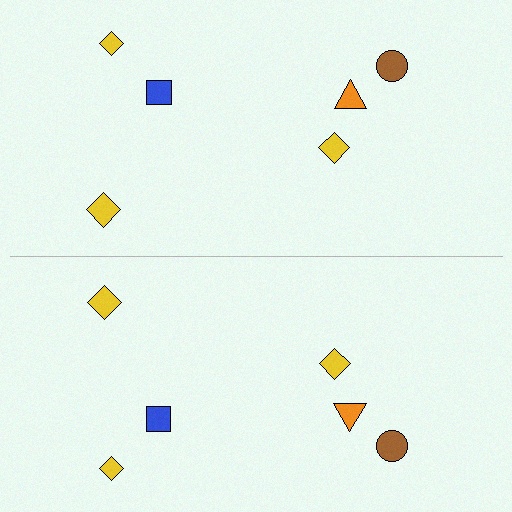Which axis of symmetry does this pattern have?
The pattern has a horizontal axis of symmetry running through the center of the image.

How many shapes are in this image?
There are 12 shapes in this image.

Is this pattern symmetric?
Yes, this pattern has bilateral (reflection) symmetry.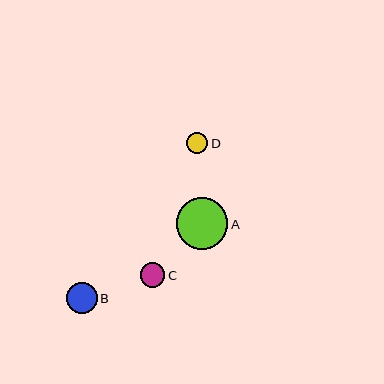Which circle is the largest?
Circle A is the largest with a size of approximately 52 pixels.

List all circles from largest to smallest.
From largest to smallest: A, B, C, D.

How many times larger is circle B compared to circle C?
Circle B is approximately 1.3 times the size of circle C.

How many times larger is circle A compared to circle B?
Circle A is approximately 1.7 times the size of circle B.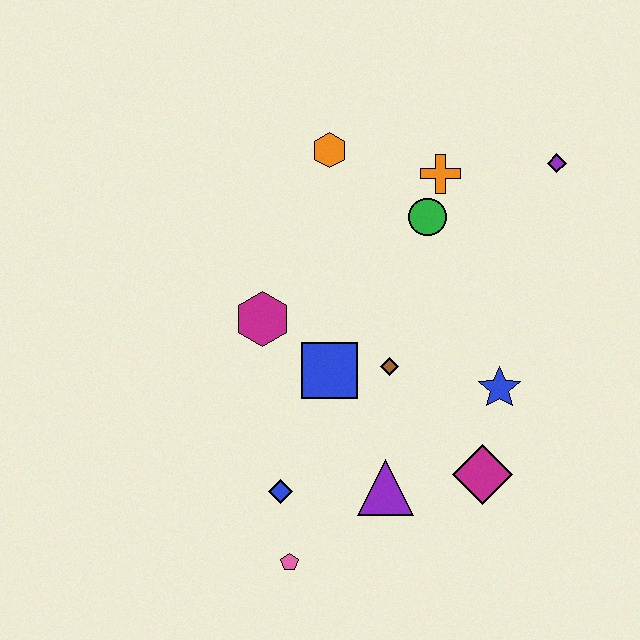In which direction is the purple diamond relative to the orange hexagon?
The purple diamond is to the right of the orange hexagon.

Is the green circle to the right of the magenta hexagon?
Yes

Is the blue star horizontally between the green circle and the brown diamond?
No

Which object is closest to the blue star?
The magenta diamond is closest to the blue star.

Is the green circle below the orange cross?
Yes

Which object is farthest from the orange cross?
The pink pentagon is farthest from the orange cross.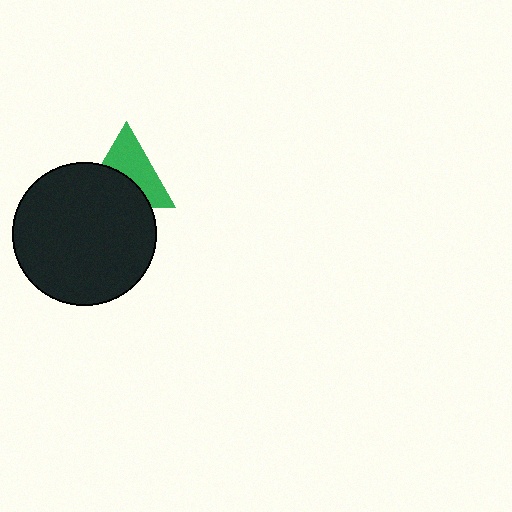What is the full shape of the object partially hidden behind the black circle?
The partially hidden object is a green triangle.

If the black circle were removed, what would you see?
You would see the complete green triangle.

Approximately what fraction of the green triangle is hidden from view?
Roughly 47% of the green triangle is hidden behind the black circle.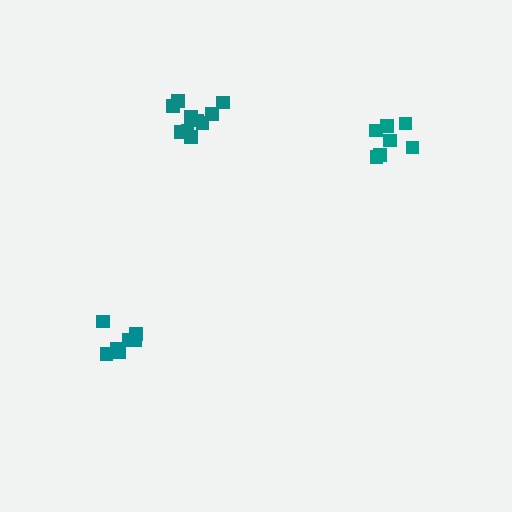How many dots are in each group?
Group 1: 10 dots, Group 2: 7 dots, Group 3: 7 dots (24 total).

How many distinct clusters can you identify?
There are 3 distinct clusters.